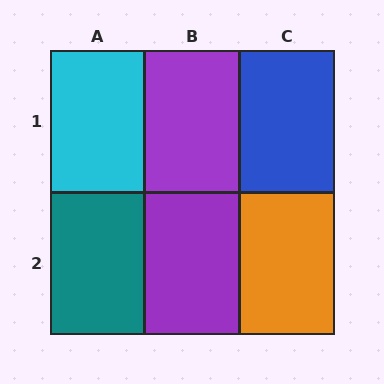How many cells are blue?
1 cell is blue.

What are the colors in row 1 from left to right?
Cyan, purple, blue.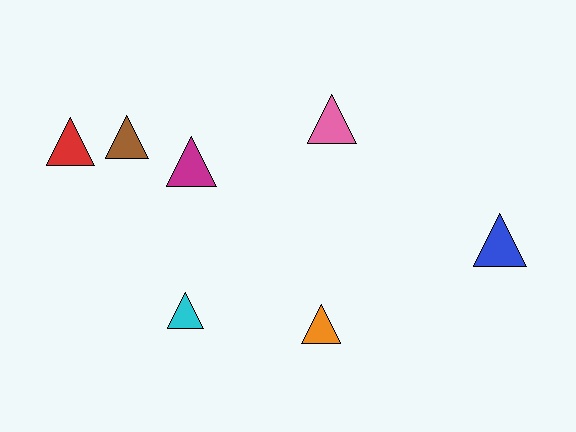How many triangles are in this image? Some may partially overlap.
There are 7 triangles.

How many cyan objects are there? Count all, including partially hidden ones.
There is 1 cyan object.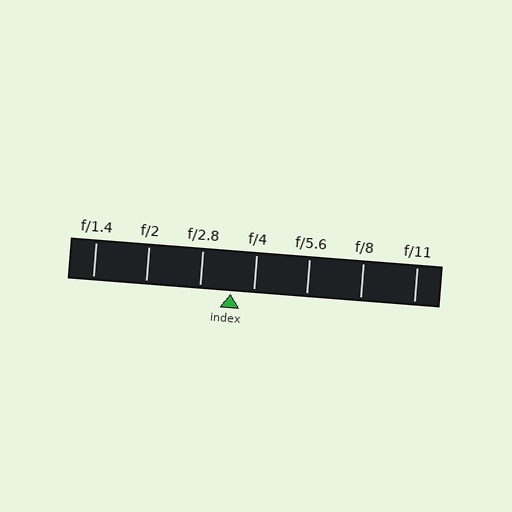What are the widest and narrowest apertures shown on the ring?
The widest aperture shown is f/1.4 and the narrowest is f/11.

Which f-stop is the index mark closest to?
The index mark is closest to f/4.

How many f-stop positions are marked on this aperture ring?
There are 7 f-stop positions marked.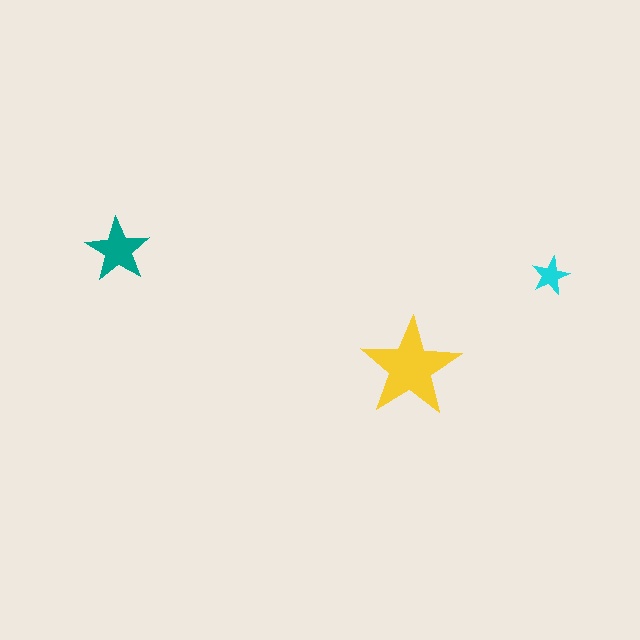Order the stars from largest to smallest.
the yellow one, the teal one, the cyan one.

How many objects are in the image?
There are 3 objects in the image.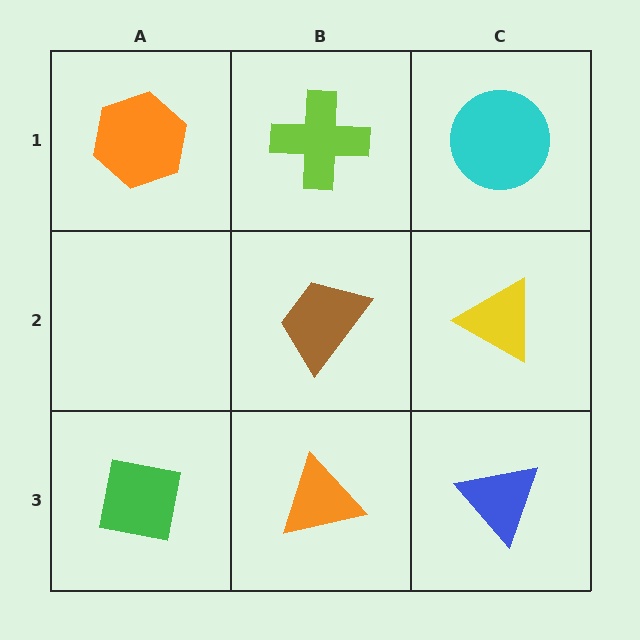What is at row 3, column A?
A green square.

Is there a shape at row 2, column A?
No, that cell is empty.